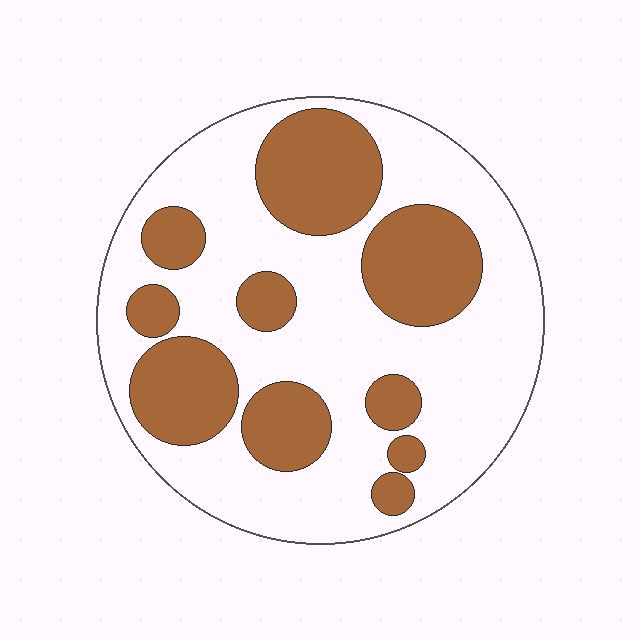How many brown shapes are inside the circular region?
10.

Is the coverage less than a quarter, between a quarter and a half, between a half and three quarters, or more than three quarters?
Between a quarter and a half.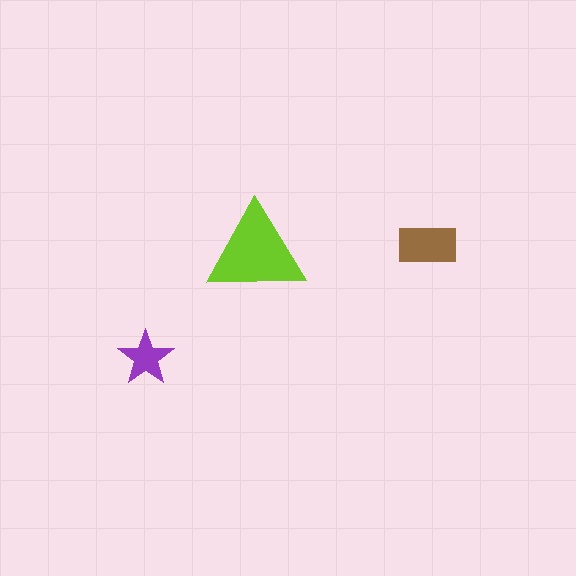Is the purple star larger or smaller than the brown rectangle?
Smaller.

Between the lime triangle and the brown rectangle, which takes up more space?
The lime triangle.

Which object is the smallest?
The purple star.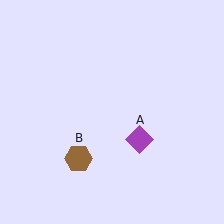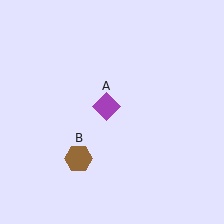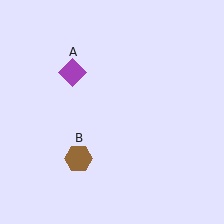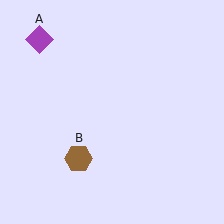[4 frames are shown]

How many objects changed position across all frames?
1 object changed position: purple diamond (object A).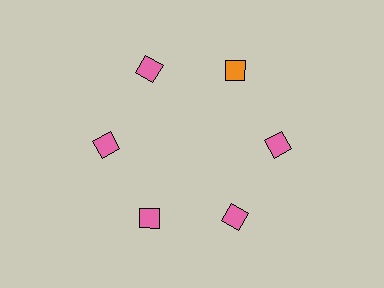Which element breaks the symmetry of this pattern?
The orange diamond at roughly the 1 o'clock position breaks the symmetry. All other shapes are pink diamonds.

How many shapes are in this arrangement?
There are 6 shapes arranged in a ring pattern.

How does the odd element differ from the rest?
It has a different color: orange instead of pink.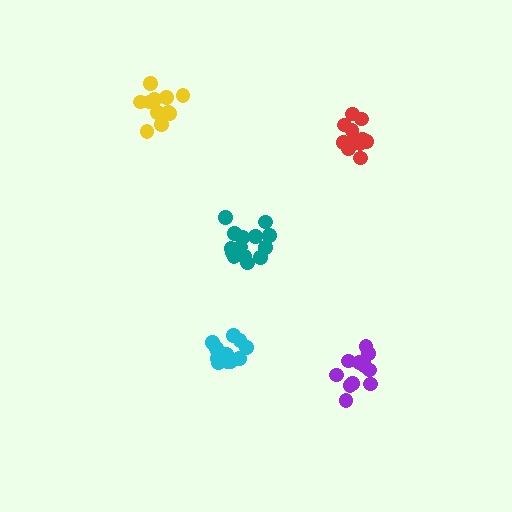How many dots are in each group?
Group 1: 16 dots, Group 2: 11 dots, Group 3: 11 dots, Group 4: 13 dots, Group 5: 12 dots (63 total).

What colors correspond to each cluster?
The clusters are colored: teal, purple, cyan, red, yellow.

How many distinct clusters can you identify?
There are 5 distinct clusters.